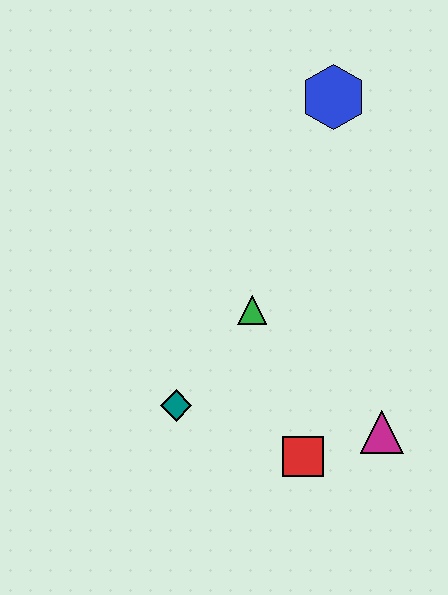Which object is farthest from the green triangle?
The blue hexagon is farthest from the green triangle.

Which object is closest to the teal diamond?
The green triangle is closest to the teal diamond.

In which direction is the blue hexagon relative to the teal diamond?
The blue hexagon is above the teal diamond.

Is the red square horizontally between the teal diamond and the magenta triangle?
Yes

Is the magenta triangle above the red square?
Yes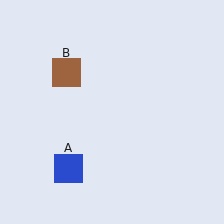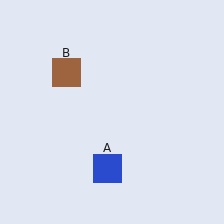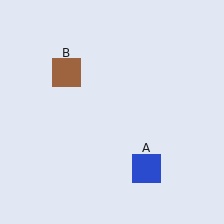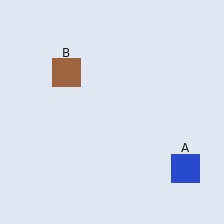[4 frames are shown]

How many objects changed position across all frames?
1 object changed position: blue square (object A).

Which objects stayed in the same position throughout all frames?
Brown square (object B) remained stationary.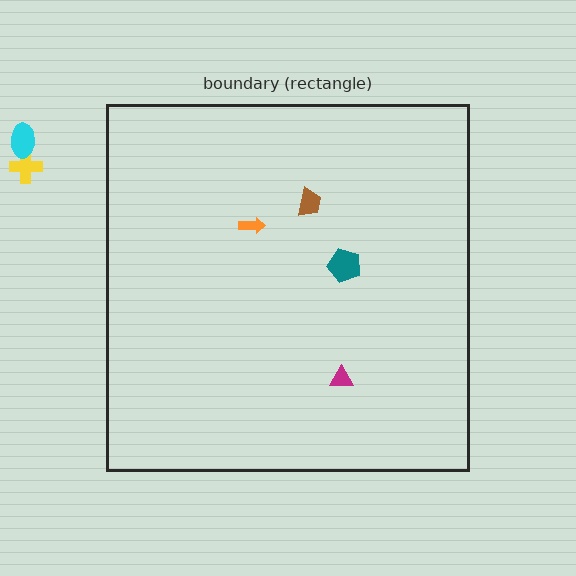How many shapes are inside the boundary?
4 inside, 2 outside.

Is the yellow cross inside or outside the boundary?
Outside.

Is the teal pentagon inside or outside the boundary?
Inside.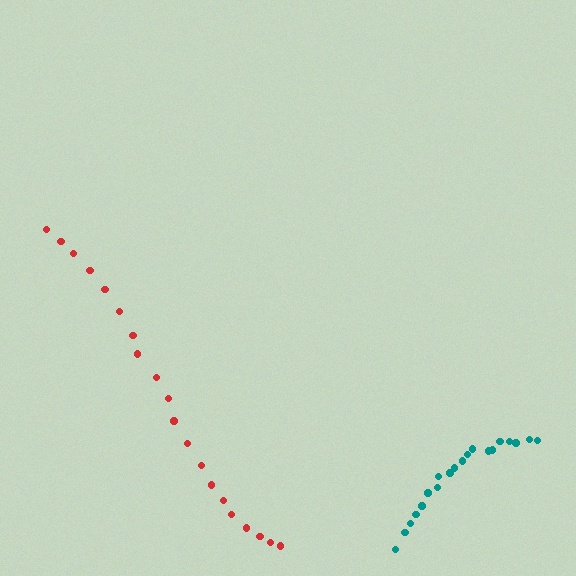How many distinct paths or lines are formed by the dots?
There are 2 distinct paths.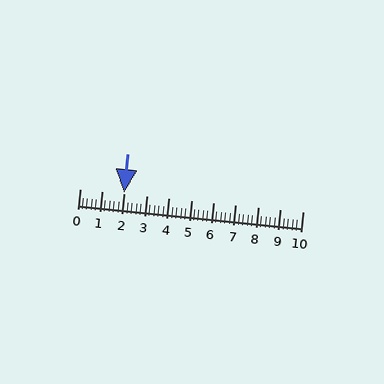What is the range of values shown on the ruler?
The ruler shows values from 0 to 10.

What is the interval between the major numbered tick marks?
The major tick marks are spaced 1 units apart.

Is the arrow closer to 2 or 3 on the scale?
The arrow is closer to 2.